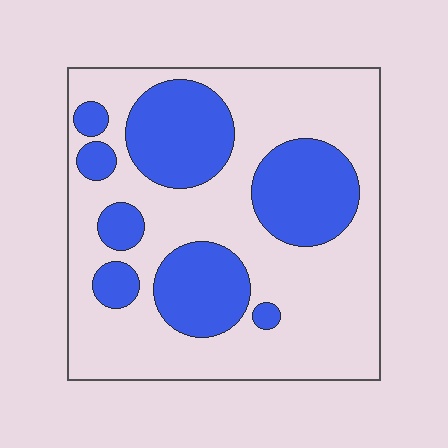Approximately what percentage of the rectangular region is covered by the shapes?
Approximately 35%.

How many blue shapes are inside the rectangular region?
8.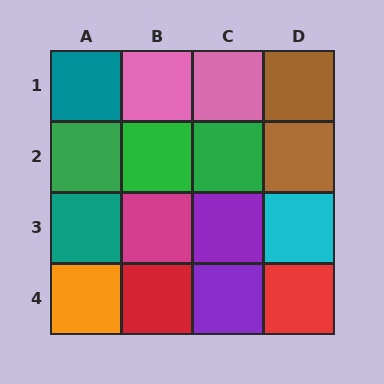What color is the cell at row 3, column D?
Cyan.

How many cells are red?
2 cells are red.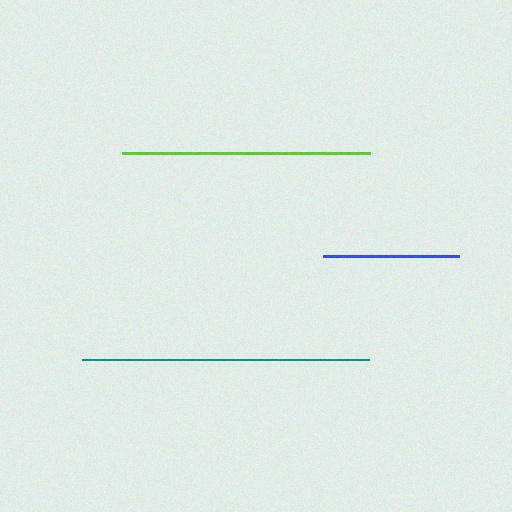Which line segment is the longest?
The teal line is the longest at approximately 287 pixels.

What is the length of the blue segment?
The blue segment is approximately 136 pixels long.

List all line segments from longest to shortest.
From longest to shortest: teal, lime, blue.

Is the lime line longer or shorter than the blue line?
The lime line is longer than the blue line.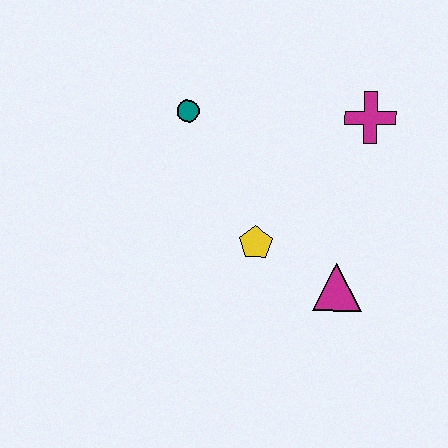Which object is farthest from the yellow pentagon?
The magenta cross is farthest from the yellow pentagon.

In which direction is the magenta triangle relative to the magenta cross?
The magenta triangle is below the magenta cross.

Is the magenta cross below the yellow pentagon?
No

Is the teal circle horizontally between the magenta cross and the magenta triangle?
No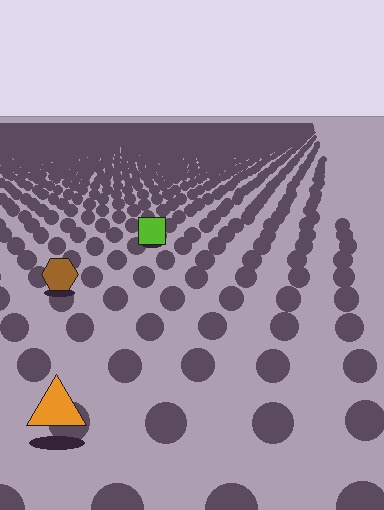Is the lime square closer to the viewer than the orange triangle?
No. The orange triangle is closer — you can tell from the texture gradient: the ground texture is coarser near it.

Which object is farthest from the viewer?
The lime square is farthest from the viewer. It appears smaller and the ground texture around it is denser.